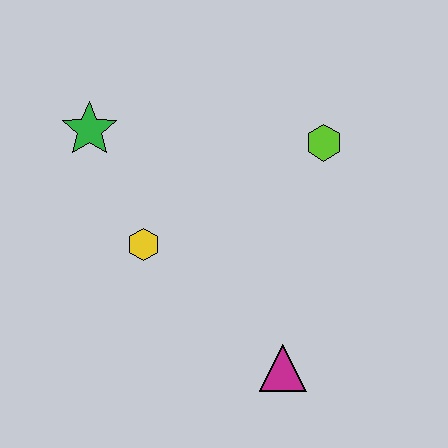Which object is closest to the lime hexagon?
The yellow hexagon is closest to the lime hexagon.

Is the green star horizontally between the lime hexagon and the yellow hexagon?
No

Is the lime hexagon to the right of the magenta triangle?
Yes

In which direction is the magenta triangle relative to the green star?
The magenta triangle is below the green star.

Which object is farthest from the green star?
The magenta triangle is farthest from the green star.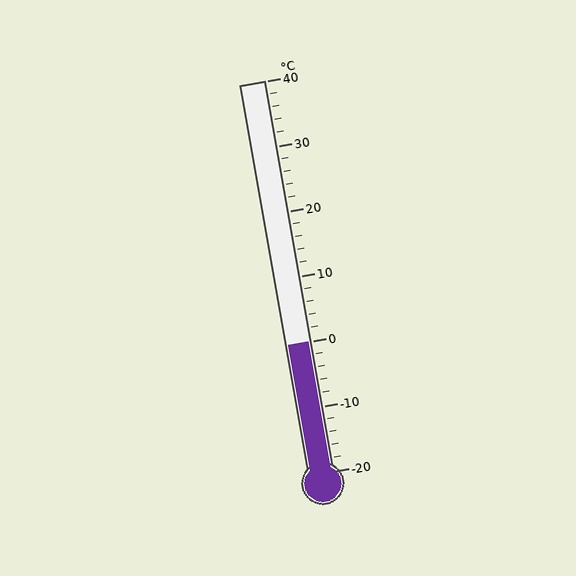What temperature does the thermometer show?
The thermometer shows approximately 0°C.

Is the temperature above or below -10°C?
The temperature is above -10°C.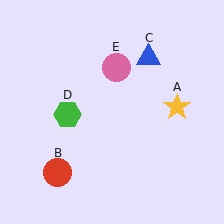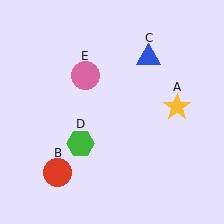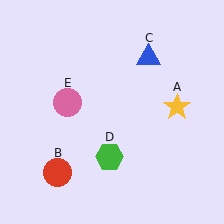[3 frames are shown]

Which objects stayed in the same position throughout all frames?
Yellow star (object A) and red circle (object B) and blue triangle (object C) remained stationary.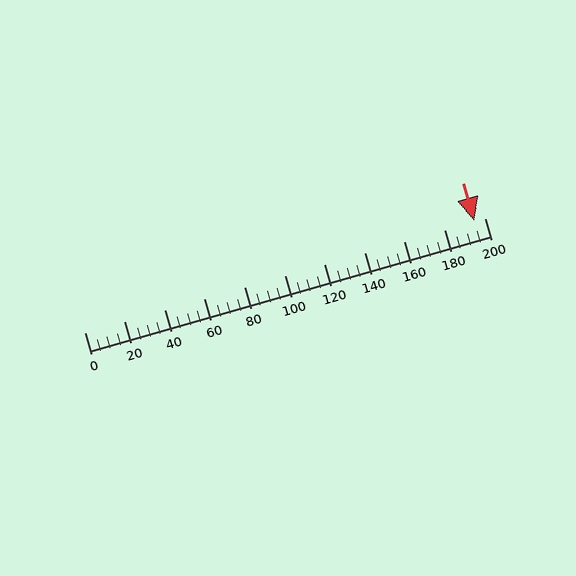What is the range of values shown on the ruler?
The ruler shows values from 0 to 200.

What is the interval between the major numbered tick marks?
The major tick marks are spaced 20 units apart.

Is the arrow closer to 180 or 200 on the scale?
The arrow is closer to 200.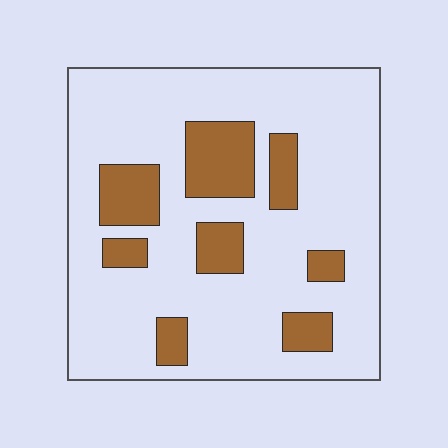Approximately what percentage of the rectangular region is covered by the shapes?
Approximately 20%.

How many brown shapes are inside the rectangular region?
8.